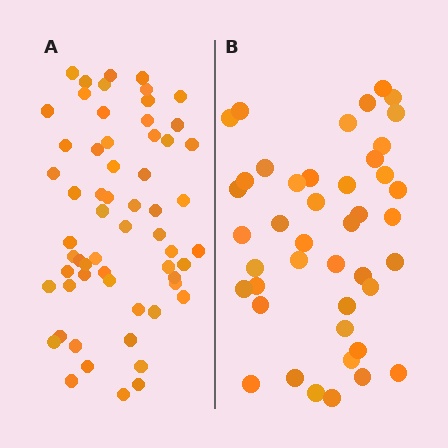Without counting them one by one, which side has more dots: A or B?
Region A (the left region) has more dots.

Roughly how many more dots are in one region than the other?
Region A has approximately 15 more dots than region B.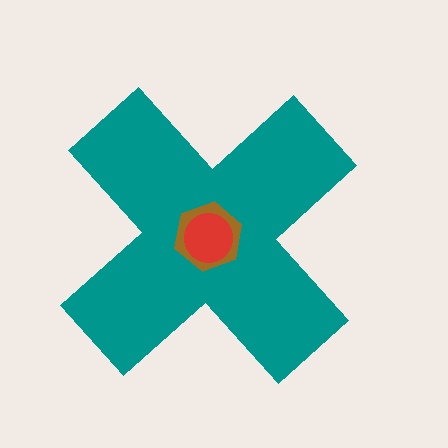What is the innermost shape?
The red circle.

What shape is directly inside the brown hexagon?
The red circle.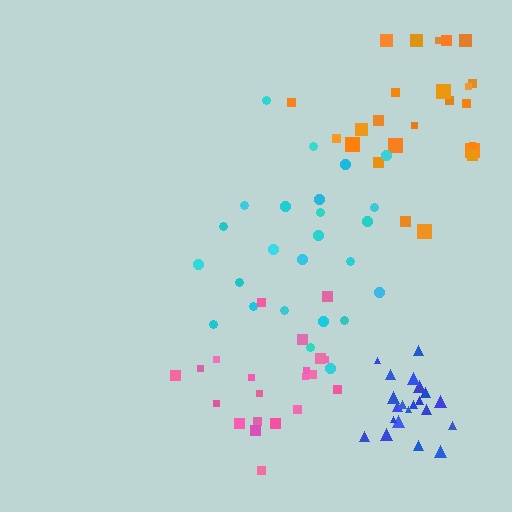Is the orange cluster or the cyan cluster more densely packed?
Cyan.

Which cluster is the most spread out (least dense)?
Orange.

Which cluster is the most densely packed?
Blue.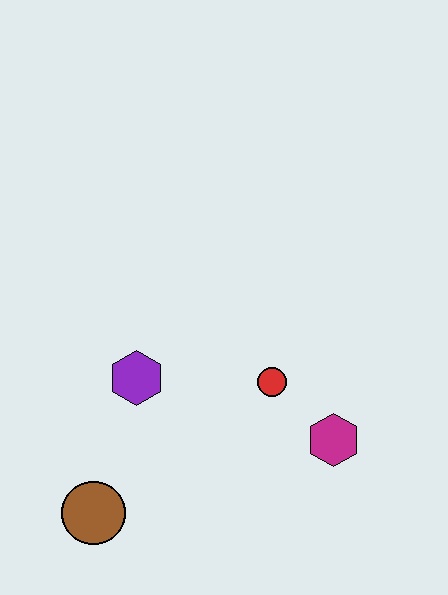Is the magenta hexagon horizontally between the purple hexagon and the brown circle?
No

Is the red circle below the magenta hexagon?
No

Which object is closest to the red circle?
The magenta hexagon is closest to the red circle.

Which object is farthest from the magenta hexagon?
The brown circle is farthest from the magenta hexagon.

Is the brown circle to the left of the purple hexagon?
Yes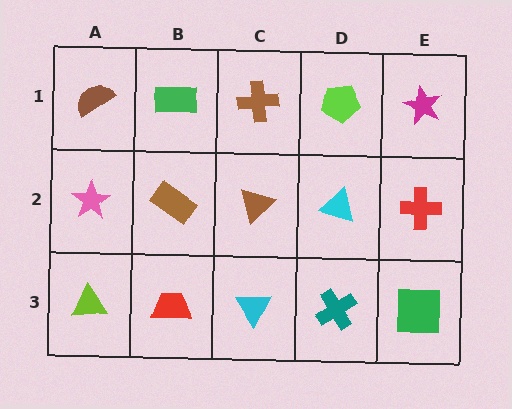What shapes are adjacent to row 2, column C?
A brown cross (row 1, column C), a cyan triangle (row 3, column C), a brown rectangle (row 2, column B), a cyan triangle (row 2, column D).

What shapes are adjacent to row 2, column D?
A lime pentagon (row 1, column D), a teal cross (row 3, column D), a brown triangle (row 2, column C), a red cross (row 2, column E).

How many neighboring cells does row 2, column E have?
3.